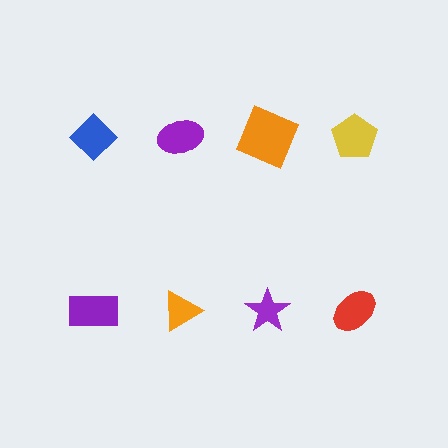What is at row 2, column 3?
A purple star.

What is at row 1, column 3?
An orange square.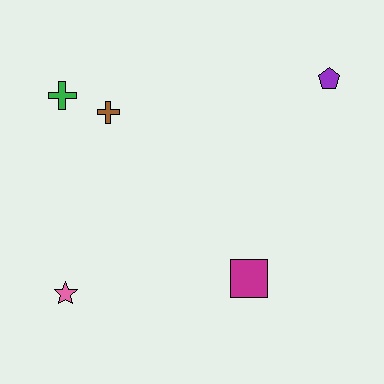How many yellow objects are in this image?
There are no yellow objects.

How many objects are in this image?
There are 5 objects.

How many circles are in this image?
There are no circles.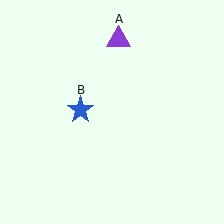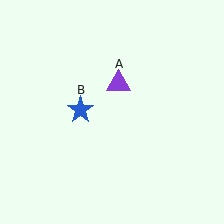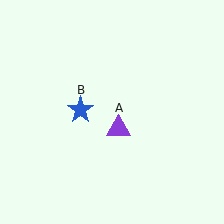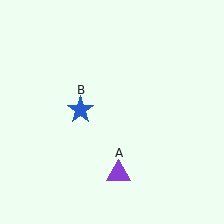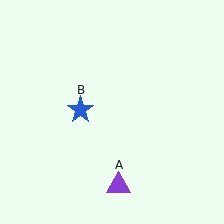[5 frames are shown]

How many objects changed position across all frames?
1 object changed position: purple triangle (object A).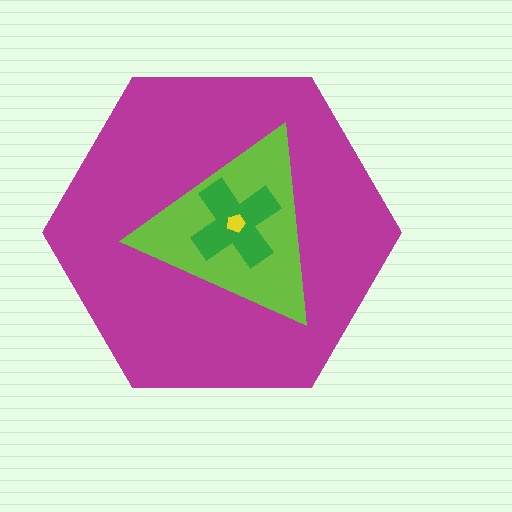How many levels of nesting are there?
4.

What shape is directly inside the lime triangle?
The green cross.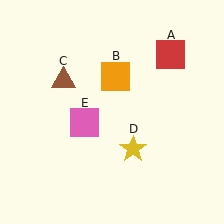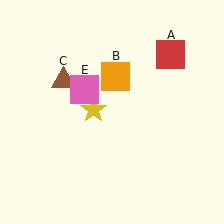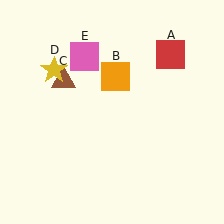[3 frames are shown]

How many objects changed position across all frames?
2 objects changed position: yellow star (object D), pink square (object E).